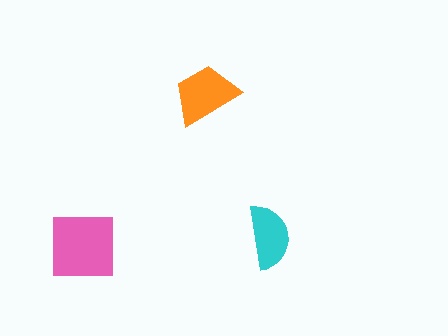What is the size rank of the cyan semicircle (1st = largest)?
3rd.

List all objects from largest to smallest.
The pink square, the orange trapezoid, the cyan semicircle.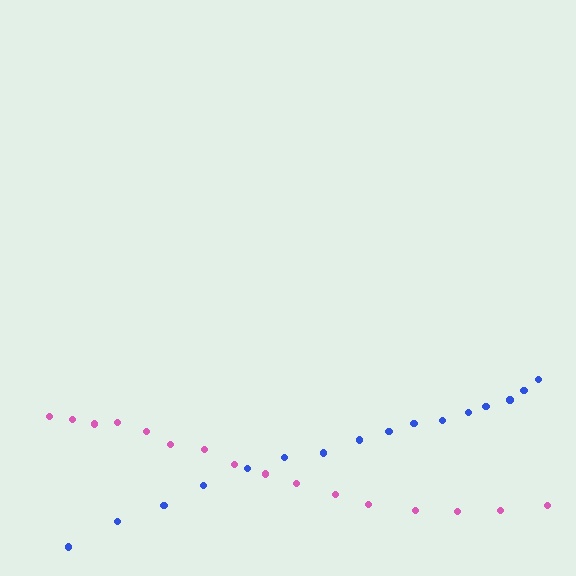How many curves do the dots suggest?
There are 2 distinct paths.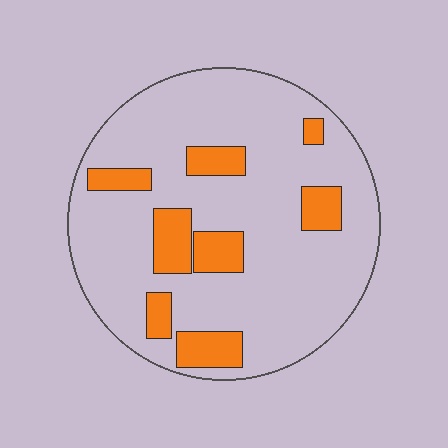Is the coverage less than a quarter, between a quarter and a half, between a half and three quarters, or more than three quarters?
Less than a quarter.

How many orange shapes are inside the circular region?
8.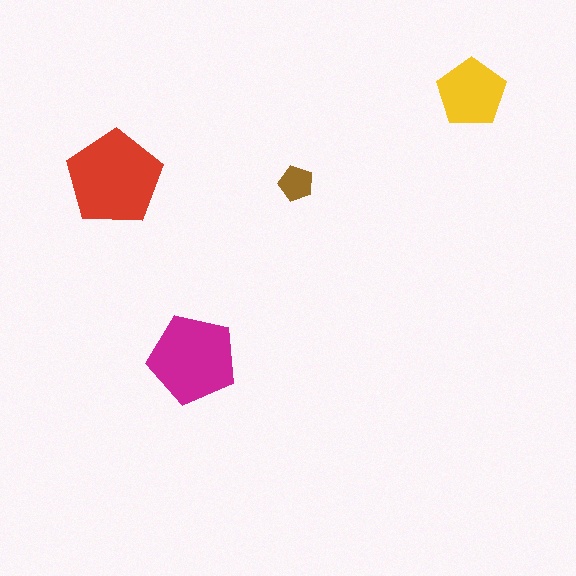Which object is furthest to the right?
The yellow pentagon is rightmost.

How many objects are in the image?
There are 4 objects in the image.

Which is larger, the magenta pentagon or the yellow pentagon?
The magenta one.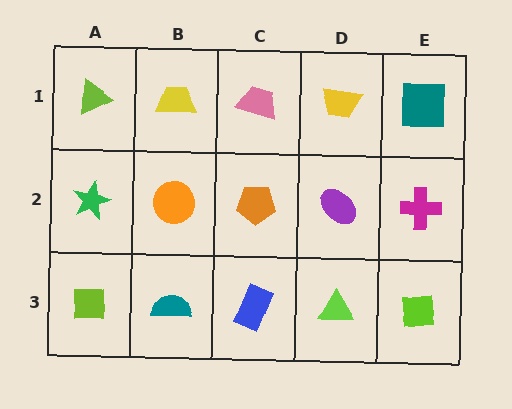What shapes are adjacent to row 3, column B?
An orange circle (row 2, column B), a lime square (row 3, column A), a blue rectangle (row 3, column C).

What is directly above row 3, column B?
An orange circle.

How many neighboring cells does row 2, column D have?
4.